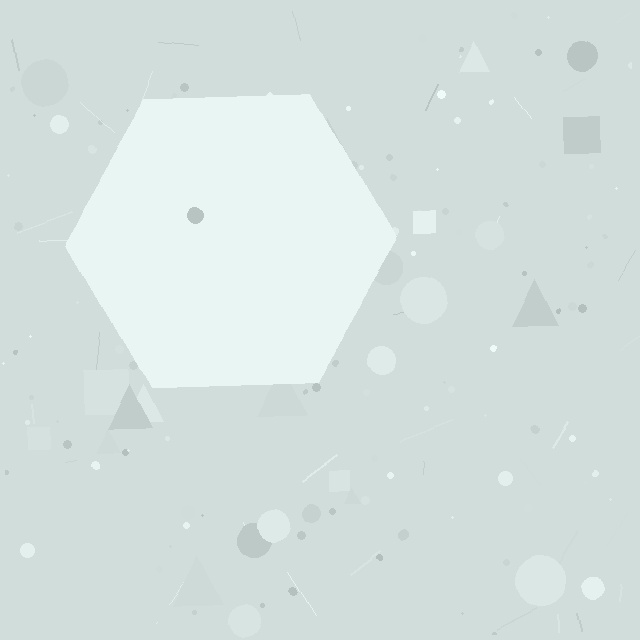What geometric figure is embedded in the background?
A hexagon is embedded in the background.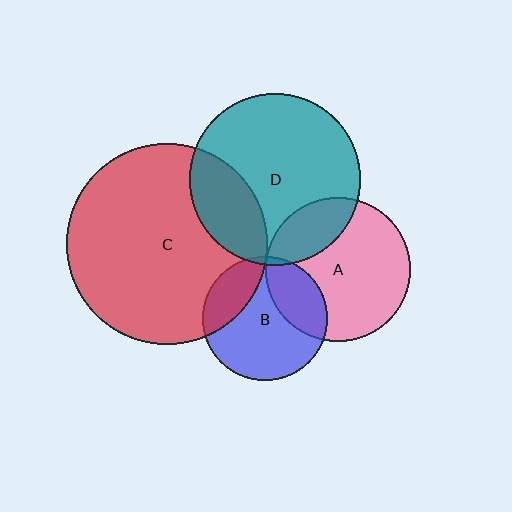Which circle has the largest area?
Circle C (red).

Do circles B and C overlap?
Yes.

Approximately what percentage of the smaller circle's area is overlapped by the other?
Approximately 20%.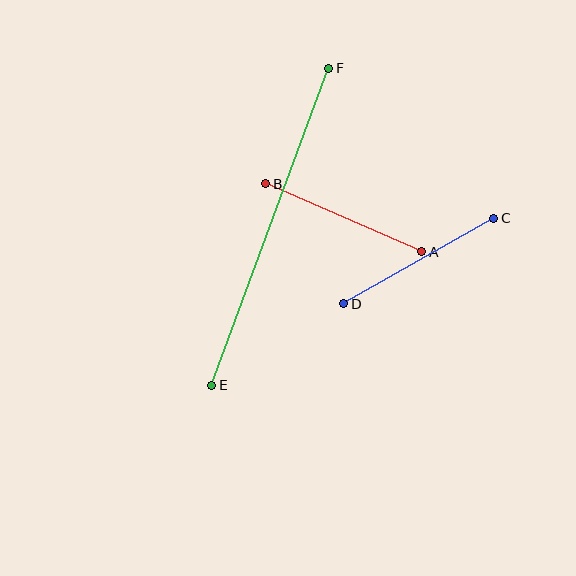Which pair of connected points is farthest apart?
Points E and F are farthest apart.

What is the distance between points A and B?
The distance is approximately 170 pixels.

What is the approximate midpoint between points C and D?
The midpoint is at approximately (419, 261) pixels.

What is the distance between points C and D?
The distance is approximately 172 pixels.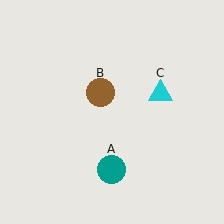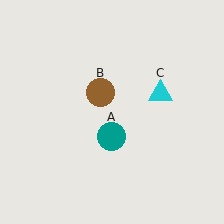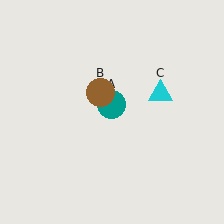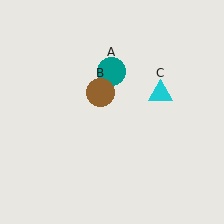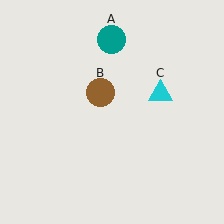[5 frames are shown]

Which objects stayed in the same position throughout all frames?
Brown circle (object B) and cyan triangle (object C) remained stationary.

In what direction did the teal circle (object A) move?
The teal circle (object A) moved up.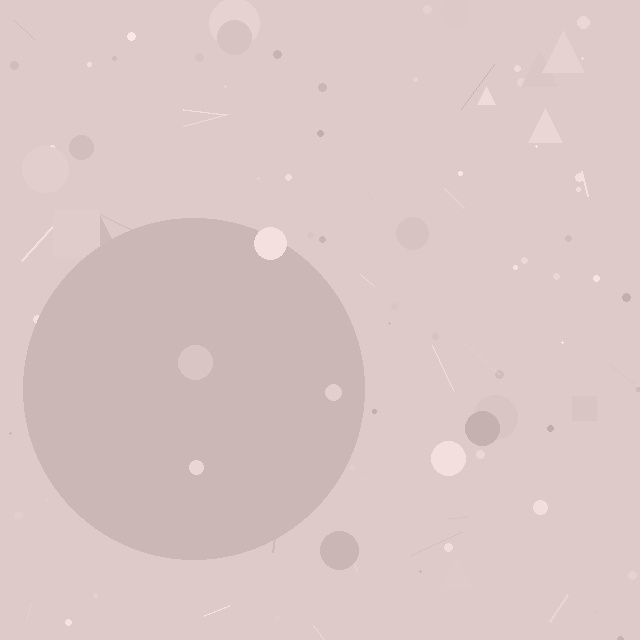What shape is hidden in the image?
A circle is hidden in the image.